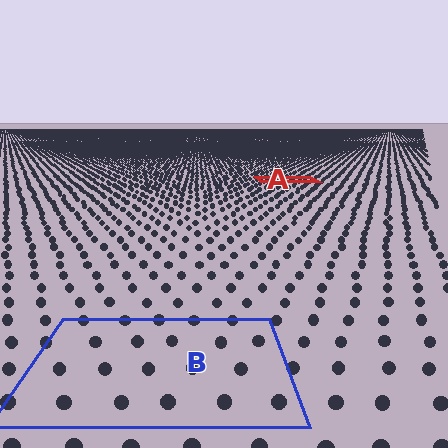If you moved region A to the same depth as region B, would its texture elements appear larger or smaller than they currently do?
They would appear larger. At a closer depth, the same texture elements are projected at a bigger on-screen size.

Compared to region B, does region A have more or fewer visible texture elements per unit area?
Region A has more texture elements per unit area — they are packed more densely because it is farther away.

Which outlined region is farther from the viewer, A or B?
Region A is farther from the viewer — the texture elements inside it appear smaller and more densely packed.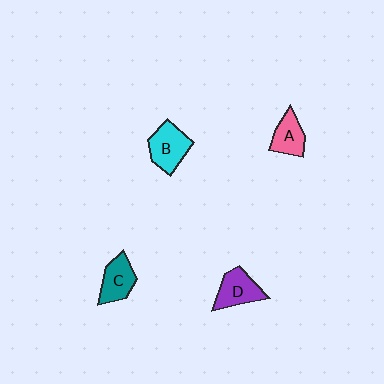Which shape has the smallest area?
Shape A (pink).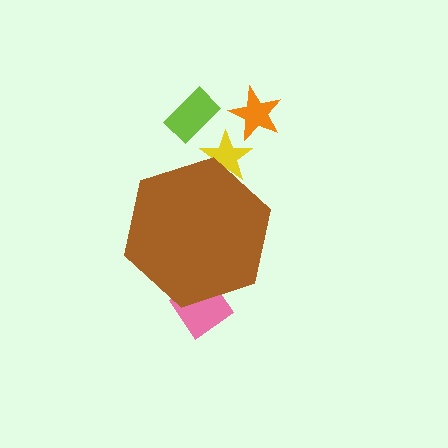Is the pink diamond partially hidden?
Yes, the pink diamond is partially hidden behind the brown hexagon.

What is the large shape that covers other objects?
A brown hexagon.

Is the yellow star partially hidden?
Yes, the yellow star is partially hidden behind the brown hexagon.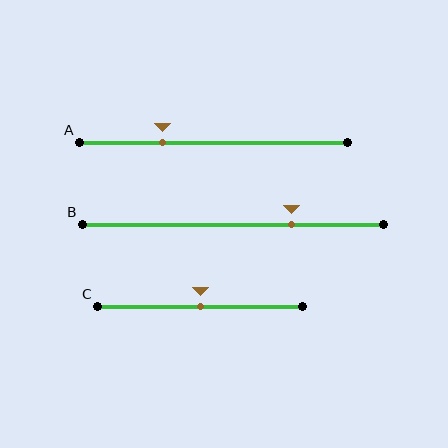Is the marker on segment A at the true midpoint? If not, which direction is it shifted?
No, the marker on segment A is shifted to the left by about 19% of the segment length.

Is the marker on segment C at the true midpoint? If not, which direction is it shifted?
Yes, the marker on segment C is at the true midpoint.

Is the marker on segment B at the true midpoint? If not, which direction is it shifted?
No, the marker on segment B is shifted to the right by about 19% of the segment length.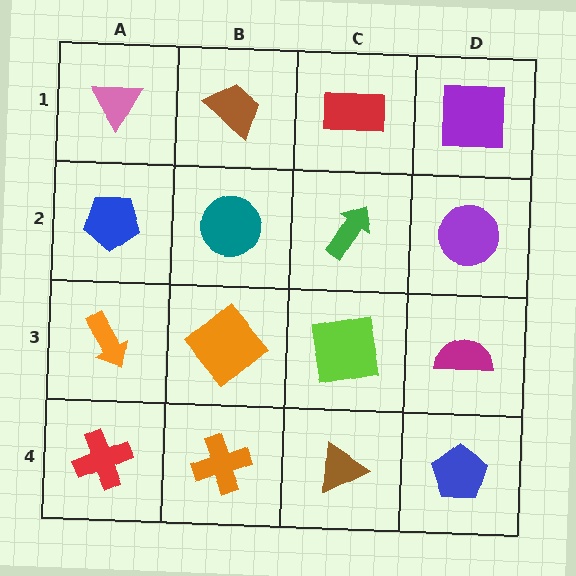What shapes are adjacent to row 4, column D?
A magenta semicircle (row 3, column D), a brown triangle (row 4, column C).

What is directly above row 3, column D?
A purple circle.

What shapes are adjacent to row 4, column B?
An orange diamond (row 3, column B), a red cross (row 4, column A), a brown triangle (row 4, column C).